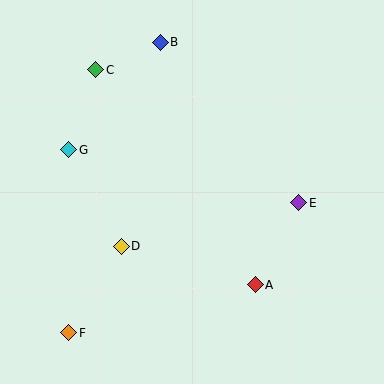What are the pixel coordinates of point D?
Point D is at (121, 246).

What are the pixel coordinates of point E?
Point E is at (299, 203).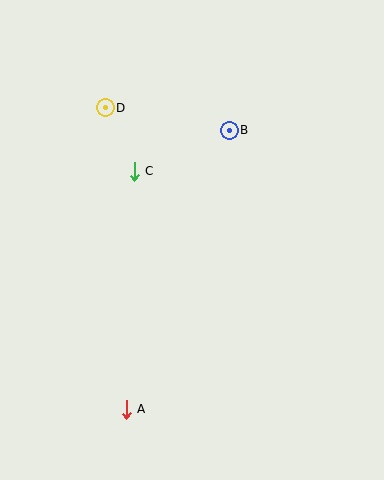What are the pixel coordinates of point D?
Point D is at (105, 108).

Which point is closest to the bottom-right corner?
Point A is closest to the bottom-right corner.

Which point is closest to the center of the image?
Point C at (134, 171) is closest to the center.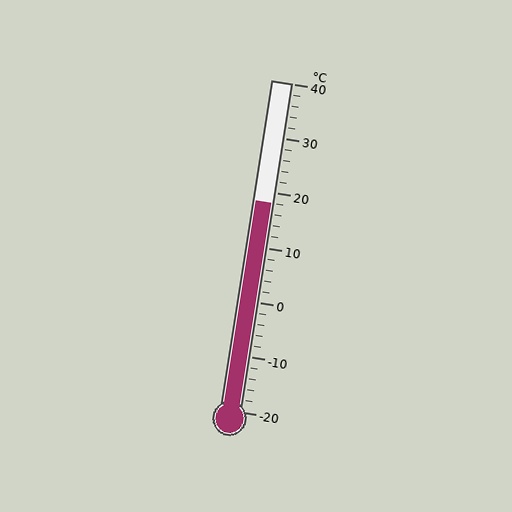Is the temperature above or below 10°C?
The temperature is above 10°C.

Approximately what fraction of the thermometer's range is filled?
The thermometer is filled to approximately 65% of its range.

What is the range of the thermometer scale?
The thermometer scale ranges from -20°C to 40°C.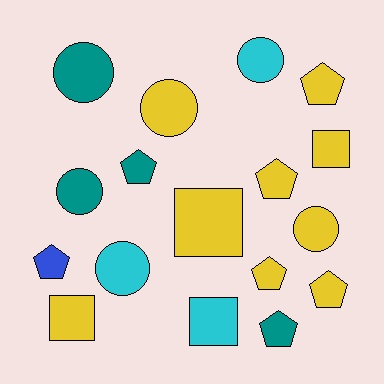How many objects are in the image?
There are 17 objects.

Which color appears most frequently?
Yellow, with 9 objects.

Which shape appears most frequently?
Pentagon, with 7 objects.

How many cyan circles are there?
There are 2 cyan circles.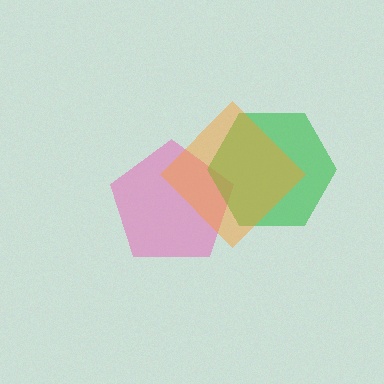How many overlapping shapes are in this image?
There are 3 overlapping shapes in the image.